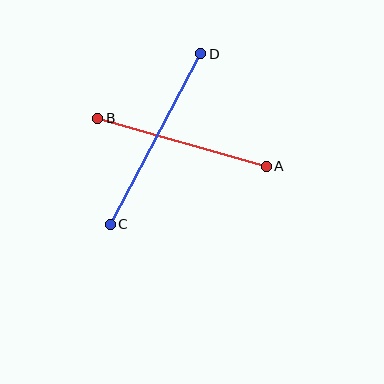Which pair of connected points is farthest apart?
Points C and D are farthest apart.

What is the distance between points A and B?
The distance is approximately 175 pixels.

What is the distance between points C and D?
The distance is approximately 193 pixels.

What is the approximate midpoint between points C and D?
The midpoint is at approximately (156, 139) pixels.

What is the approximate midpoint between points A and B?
The midpoint is at approximately (182, 142) pixels.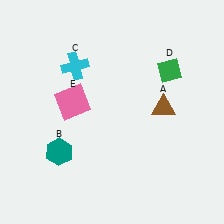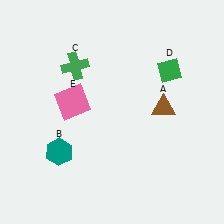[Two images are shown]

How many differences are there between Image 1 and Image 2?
There is 1 difference between the two images.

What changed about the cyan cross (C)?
In Image 1, C is cyan. In Image 2, it changed to green.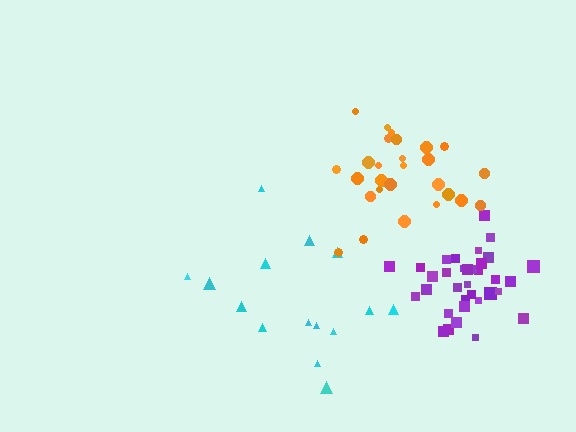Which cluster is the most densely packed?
Purple.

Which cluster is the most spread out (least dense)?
Cyan.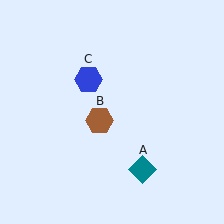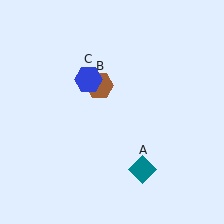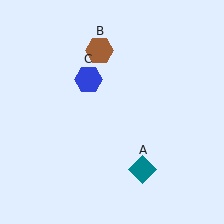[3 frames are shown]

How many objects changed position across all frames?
1 object changed position: brown hexagon (object B).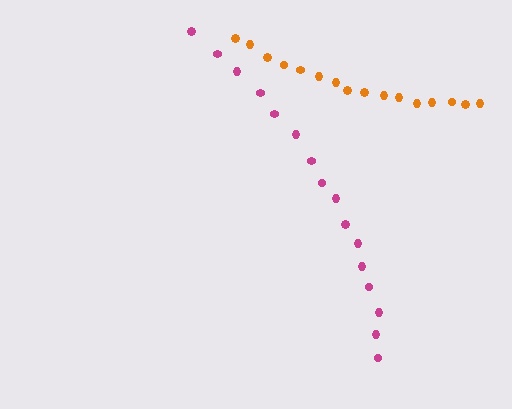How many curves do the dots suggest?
There are 2 distinct paths.